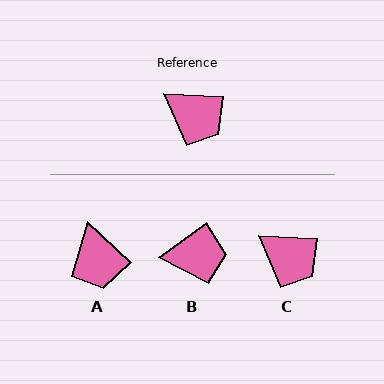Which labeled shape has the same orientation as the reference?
C.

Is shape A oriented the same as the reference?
No, it is off by about 40 degrees.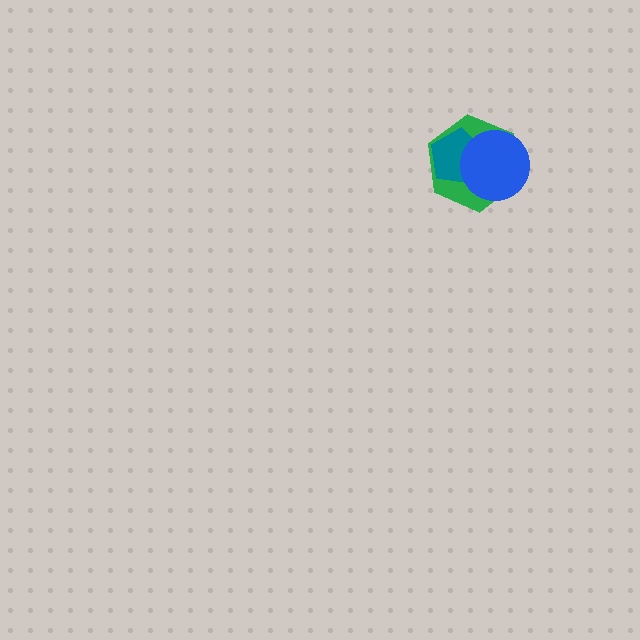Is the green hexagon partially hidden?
Yes, it is partially covered by another shape.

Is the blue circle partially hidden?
No, no other shape covers it.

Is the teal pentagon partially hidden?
Yes, it is partially covered by another shape.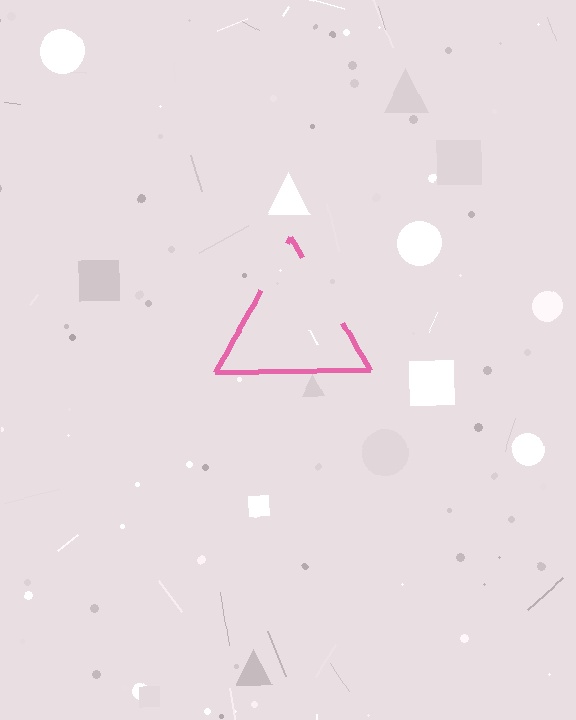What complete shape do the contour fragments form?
The contour fragments form a triangle.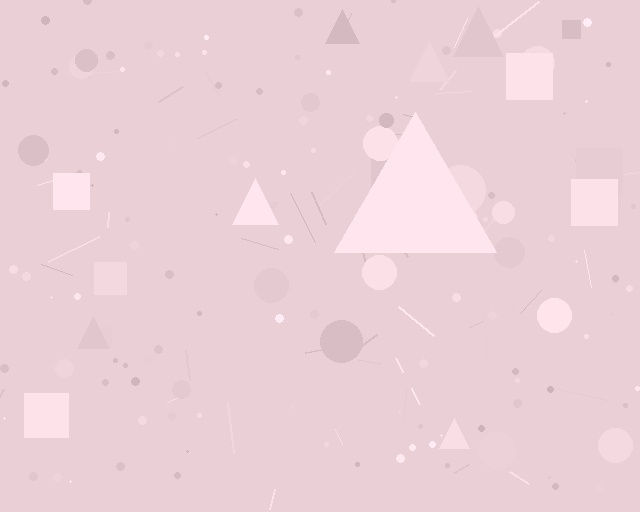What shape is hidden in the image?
A triangle is hidden in the image.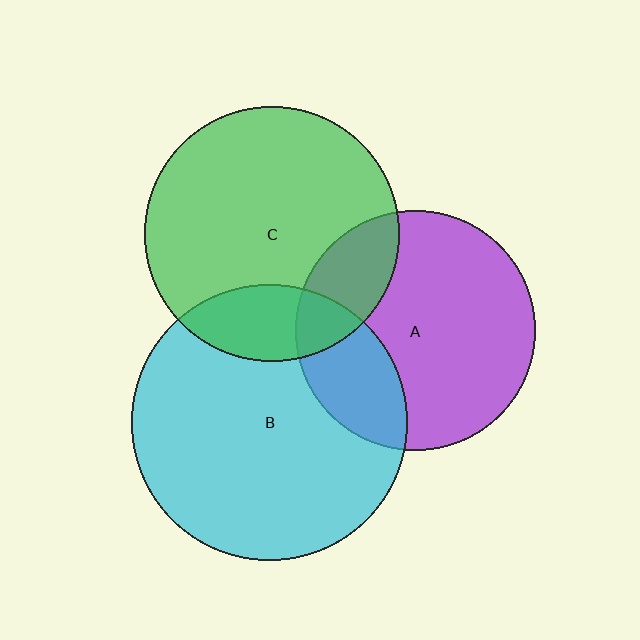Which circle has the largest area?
Circle B (cyan).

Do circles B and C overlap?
Yes.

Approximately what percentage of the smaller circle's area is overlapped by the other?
Approximately 20%.